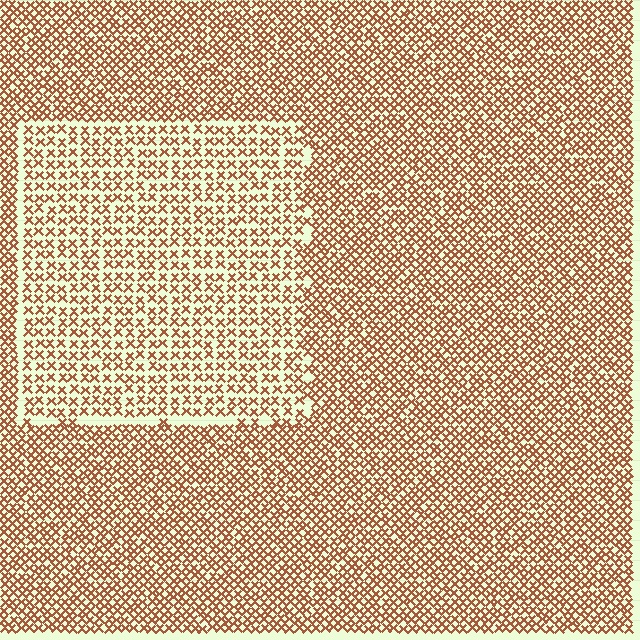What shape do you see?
I see a rectangle.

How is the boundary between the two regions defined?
The boundary is defined by a change in element density (approximately 1.7x ratio). All elements are the same color, size, and shape.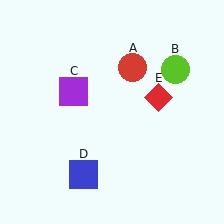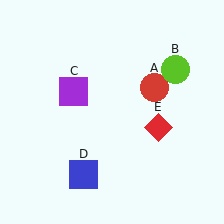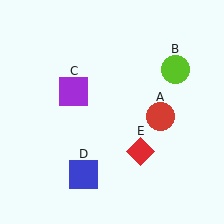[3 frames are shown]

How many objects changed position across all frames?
2 objects changed position: red circle (object A), red diamond (object E).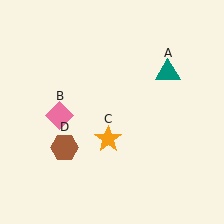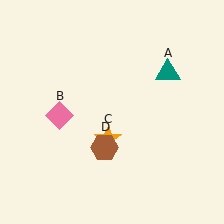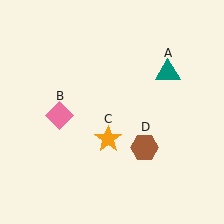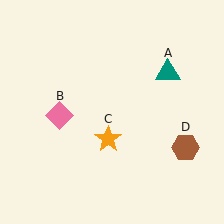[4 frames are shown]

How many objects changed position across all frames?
1 object changed position: brown hexagon (object D).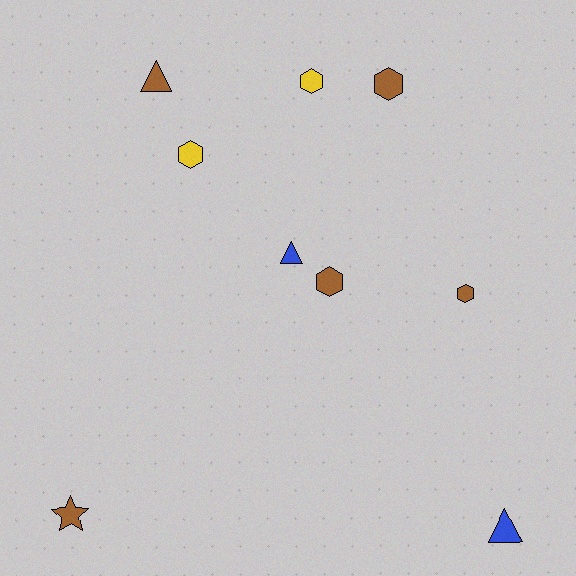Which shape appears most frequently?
Hexagon, with 5 objects.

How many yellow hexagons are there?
There are 2 yellow hexagons.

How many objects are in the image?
There are 9 objects.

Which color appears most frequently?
Brown, with 5 objects.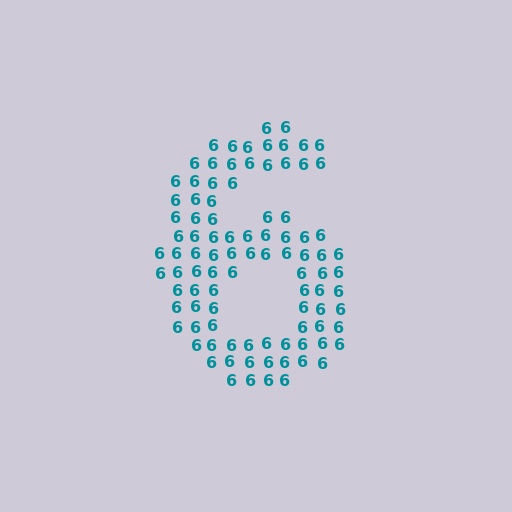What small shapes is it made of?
It is made of small digit 6's.